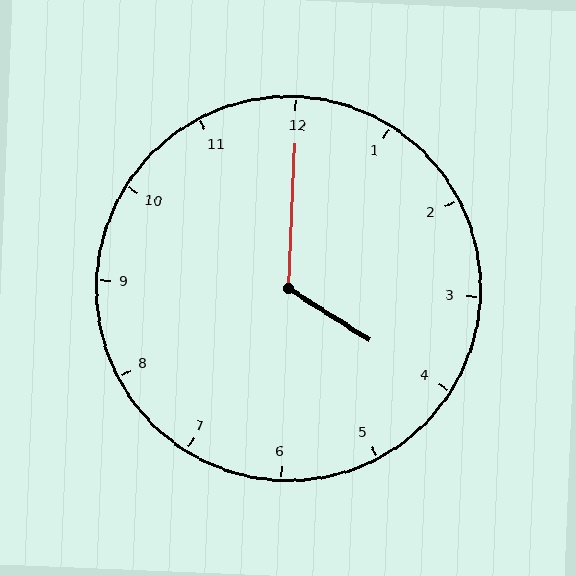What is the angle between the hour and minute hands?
Approximately 120 degrees.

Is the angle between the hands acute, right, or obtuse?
It is obtuse.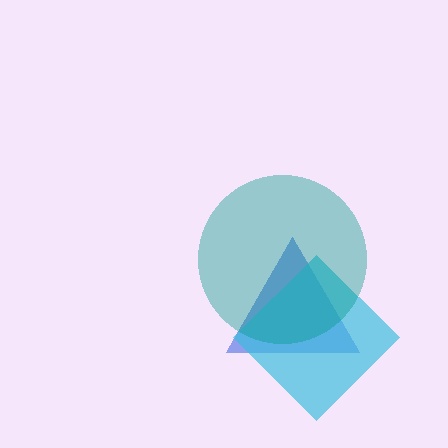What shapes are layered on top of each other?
The layered shapes are: a blue triangle, a cyan diamond, a teal circle.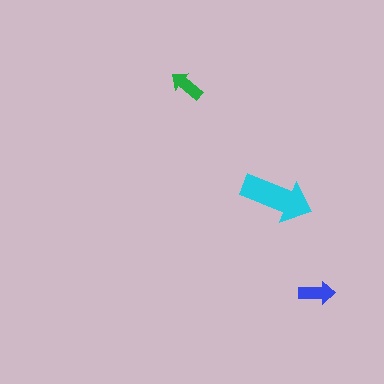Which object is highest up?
The green arrow is topmost.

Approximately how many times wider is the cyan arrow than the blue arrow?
About 2 times wider.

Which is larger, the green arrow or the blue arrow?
The blue one.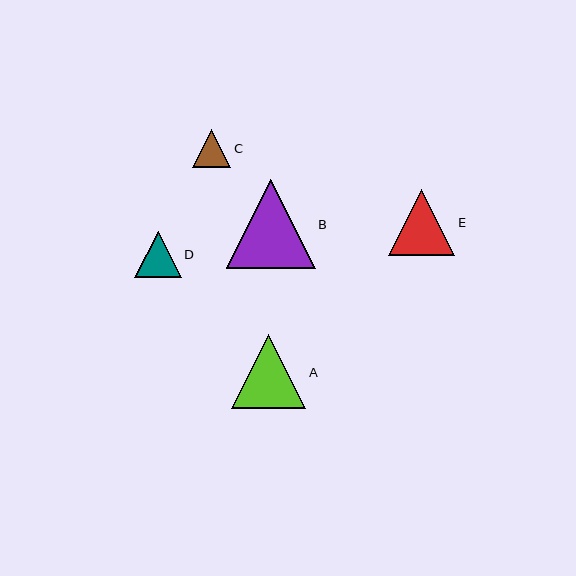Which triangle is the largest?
Triangle B is the largest with a size of approximately 89 pixels.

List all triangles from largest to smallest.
From largest to smallest: B, A, E, D, C.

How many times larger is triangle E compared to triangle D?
Triangle E is approximately 1.4 times the size of triangle D.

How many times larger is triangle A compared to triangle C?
Triangle A is approximately 1.9 times the size of triangle C.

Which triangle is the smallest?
Triangle C is the smallest with a size of approximately 38 pixels.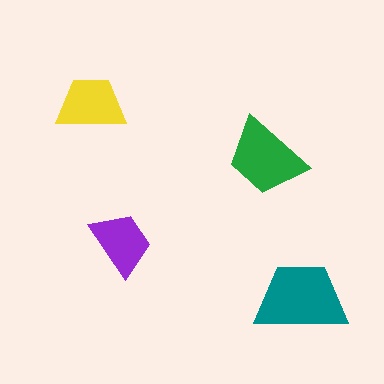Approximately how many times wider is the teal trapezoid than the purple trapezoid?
About 1.5 times wider.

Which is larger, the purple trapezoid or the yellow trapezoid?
The yellow one.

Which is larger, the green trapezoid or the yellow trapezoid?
The green one.